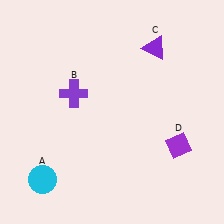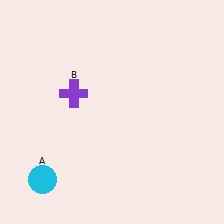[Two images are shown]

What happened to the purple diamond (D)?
The purple diamond (D) was removed in Image 2. It was in the bottom-right area of Image 1.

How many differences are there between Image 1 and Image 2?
There are 2 differences between the two images.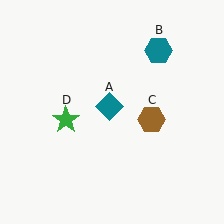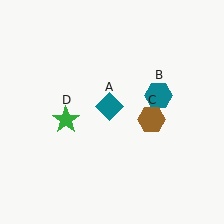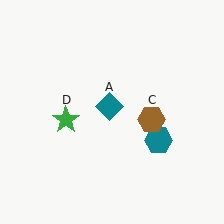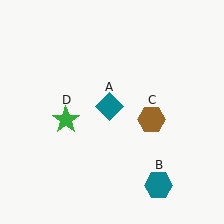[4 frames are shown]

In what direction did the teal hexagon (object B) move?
The teal hexagon (object B) moved down.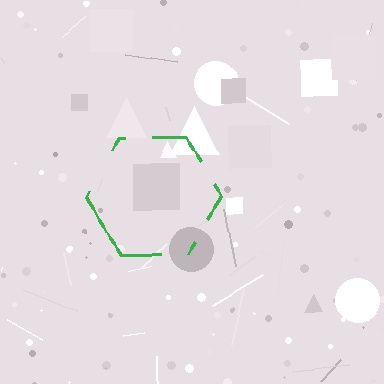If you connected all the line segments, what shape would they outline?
They would outline a hexagon.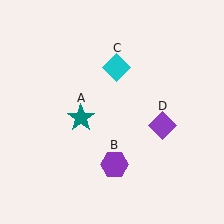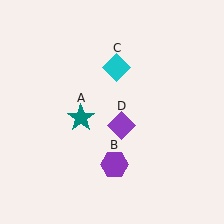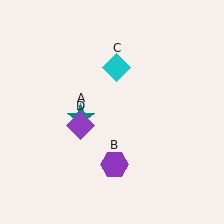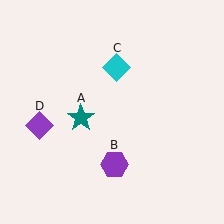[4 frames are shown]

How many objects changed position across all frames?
1 object changed position: purple diamond (object D).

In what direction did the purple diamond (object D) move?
The purple diamond (object D) moved left.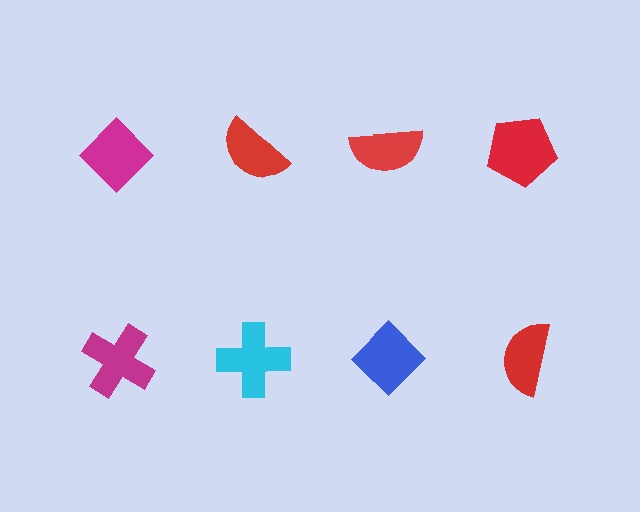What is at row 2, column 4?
A red semicircle.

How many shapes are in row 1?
4 shapes.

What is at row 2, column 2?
A cyan cross.